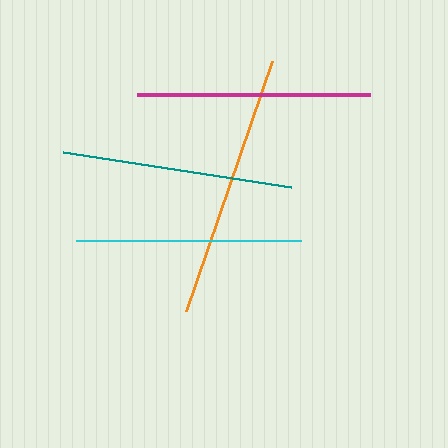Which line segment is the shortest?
The cyan line is the shortest at approximately 225 pixels.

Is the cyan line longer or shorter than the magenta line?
The magenta line is longer than the cyan line.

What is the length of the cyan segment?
The cyan segment is approximately 225 pixels long.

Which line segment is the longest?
The orange line is the longest at approximately 265 pixels.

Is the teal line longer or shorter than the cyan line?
The teal line is longer than the cyan line.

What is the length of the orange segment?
The orange segment is approximately 265 pixels long.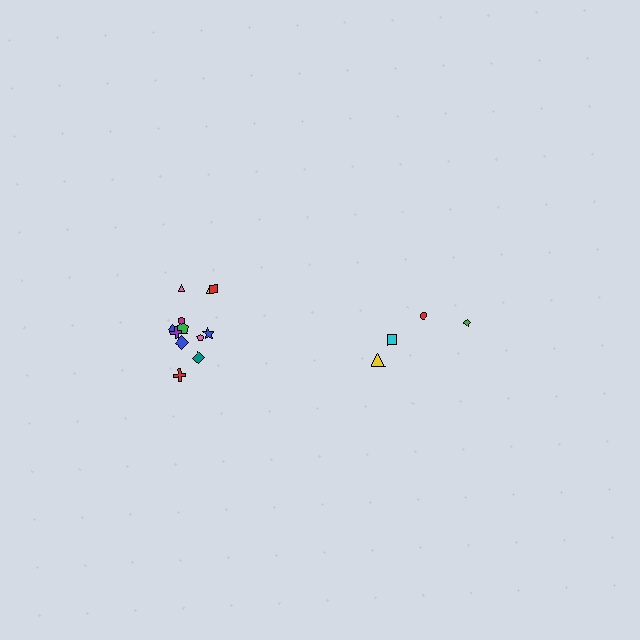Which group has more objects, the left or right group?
The left group.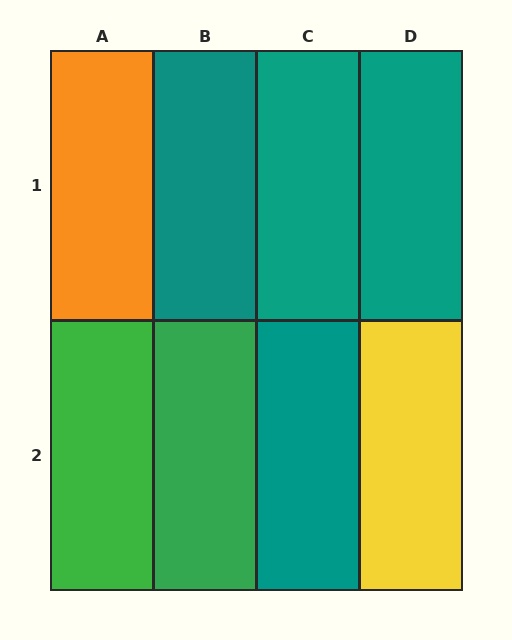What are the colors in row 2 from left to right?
Green, green, teal, yellow.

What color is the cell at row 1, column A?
Orange.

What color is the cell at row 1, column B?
Teal.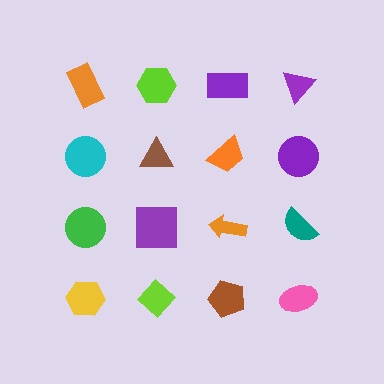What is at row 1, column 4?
A purple triangle.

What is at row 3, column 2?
A purple square.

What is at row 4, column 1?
A yellow hexagon.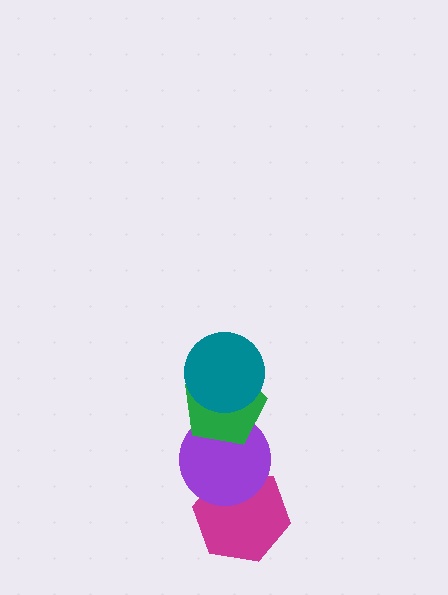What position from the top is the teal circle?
The teal circle is 1st from the top.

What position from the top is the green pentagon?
The green pentagon is 2nd from the top.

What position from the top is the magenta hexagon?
The magenta hexagon is 4th from the top.